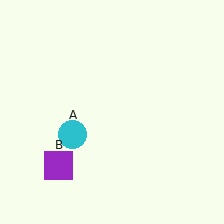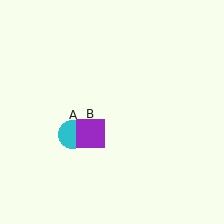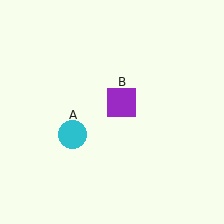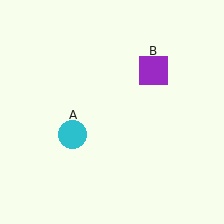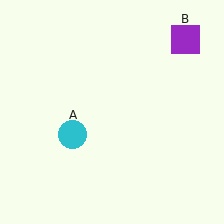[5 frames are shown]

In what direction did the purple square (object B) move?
The purple square (object B) moved up and to the right.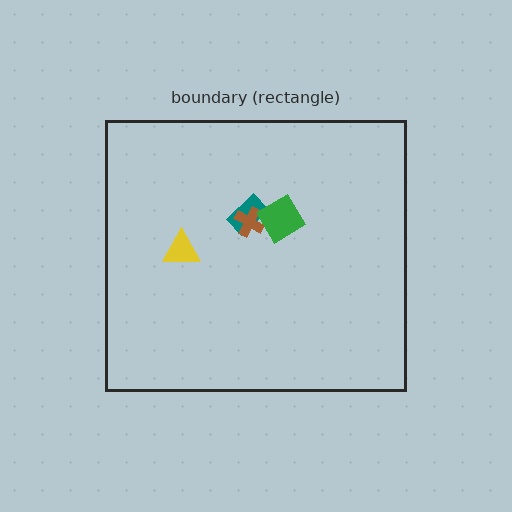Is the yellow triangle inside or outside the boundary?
Inside.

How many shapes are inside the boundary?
4 inside, 0 outside.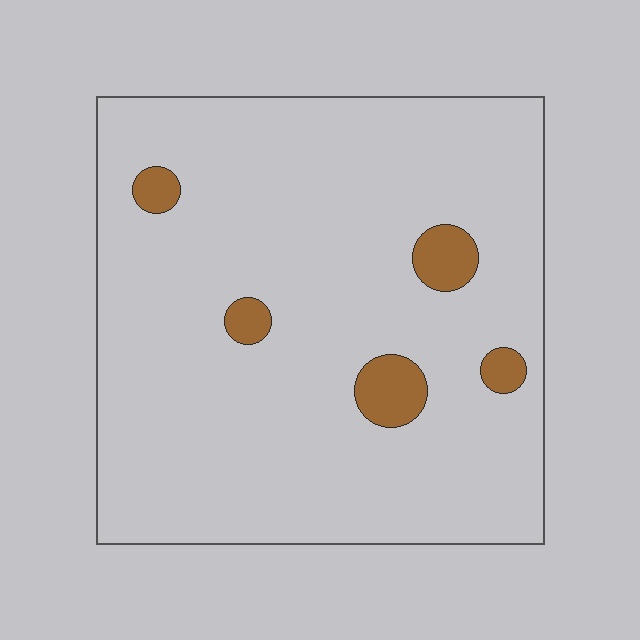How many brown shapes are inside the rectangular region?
5.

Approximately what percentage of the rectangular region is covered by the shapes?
Approximately 5%.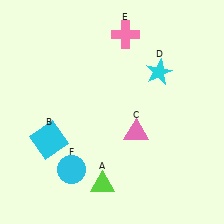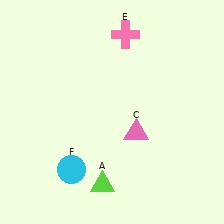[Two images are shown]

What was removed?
The cyan star (D), the cyan square (B) were removed in Image 2.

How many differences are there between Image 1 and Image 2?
There are 2 differences between the two images.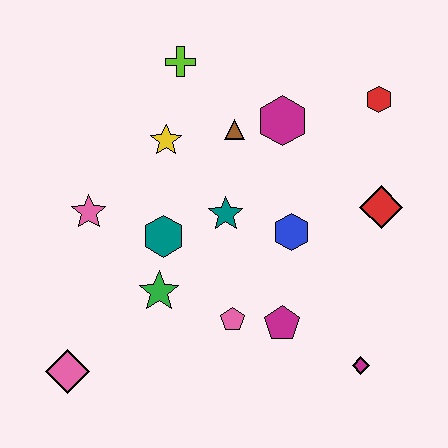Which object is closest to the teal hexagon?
The green star is closest to the teal hexagon.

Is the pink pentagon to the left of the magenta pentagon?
Yes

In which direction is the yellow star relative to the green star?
The yellow star is above the green star.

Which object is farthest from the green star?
The red hexagon is farthest from the green star.